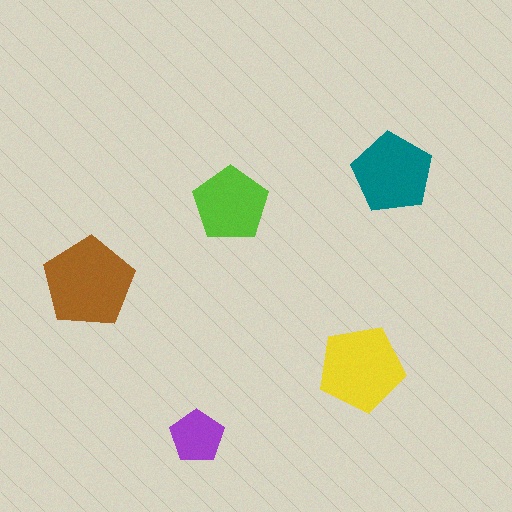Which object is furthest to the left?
The brown pentagon is leftmost.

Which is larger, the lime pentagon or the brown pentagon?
The brown one.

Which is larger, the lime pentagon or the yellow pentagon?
The yellow one.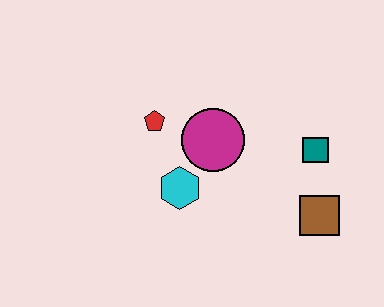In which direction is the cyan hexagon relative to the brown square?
The cyan hexagon is to the left of the brown square.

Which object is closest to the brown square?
The teal square is closest to the brown square.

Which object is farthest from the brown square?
The red pentagon is farthest from the brown square.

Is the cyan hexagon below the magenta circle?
Yes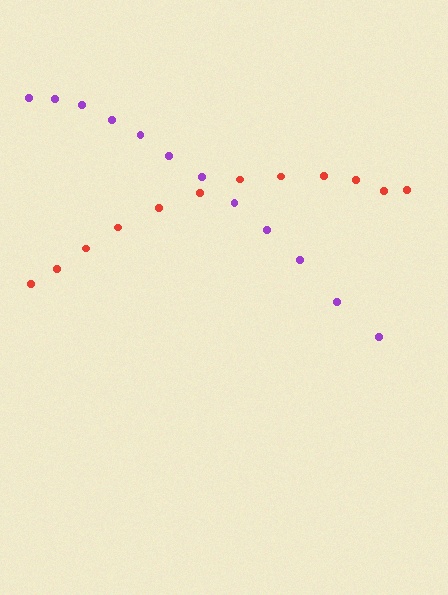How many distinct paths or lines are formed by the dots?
There are 2 distinct paths.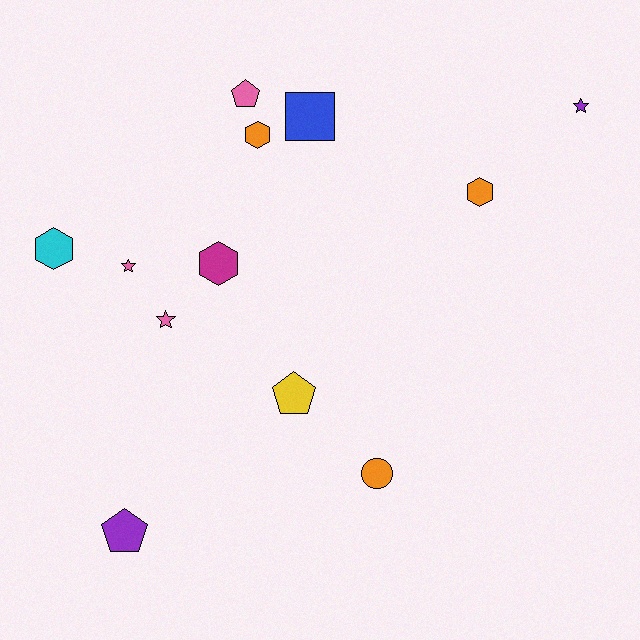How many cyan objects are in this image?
There is 1 cyan object.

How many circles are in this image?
There is 1 circle.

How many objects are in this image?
There are 12 objects.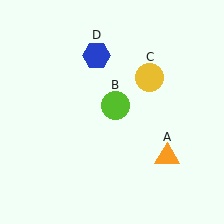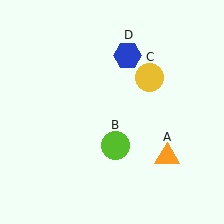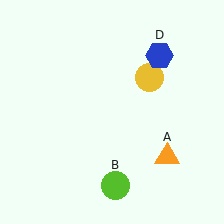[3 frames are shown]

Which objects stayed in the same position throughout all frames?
Orange triangle (object A) and yellow circle (object C) remained stationary.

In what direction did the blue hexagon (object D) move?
The blue hexagon (object D) moved right.